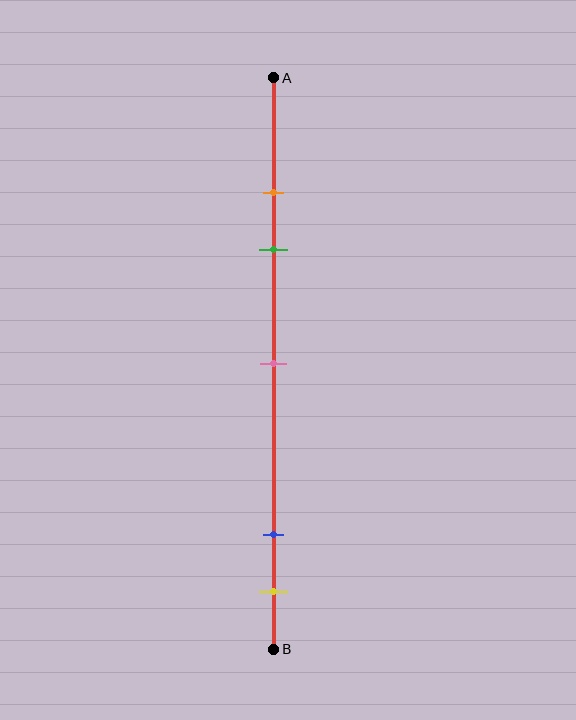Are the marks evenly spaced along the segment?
No, the marks are not evenly spaced.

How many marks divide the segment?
There are 5 marks dividing the segment.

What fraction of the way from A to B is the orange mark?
The orange mark is approximately 20% (0.2) of the way from A to B.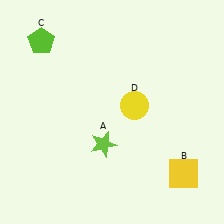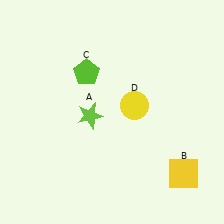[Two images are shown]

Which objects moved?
The objects that moved are: the lime star (A), the lime pentagon (C).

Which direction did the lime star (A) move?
The lime star (A) moved up.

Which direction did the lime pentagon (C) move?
The lime pentagon (C) moved right.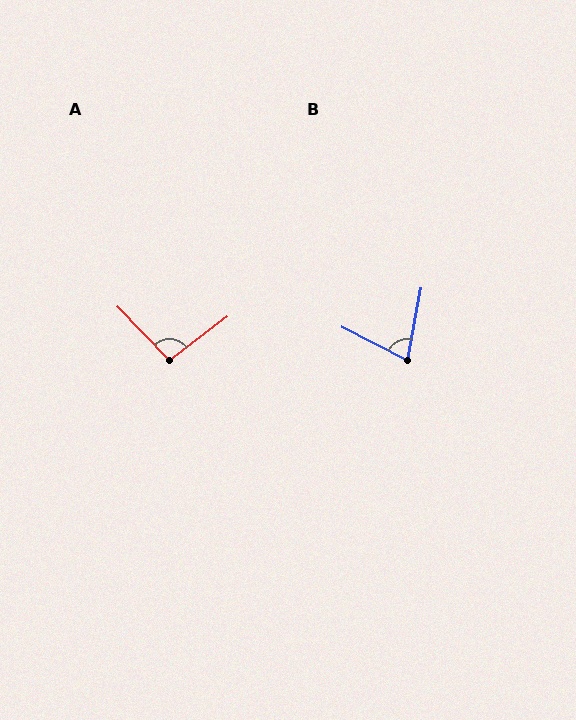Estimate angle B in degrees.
Approximately 74 degrees.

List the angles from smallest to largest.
B (74°), A (96°).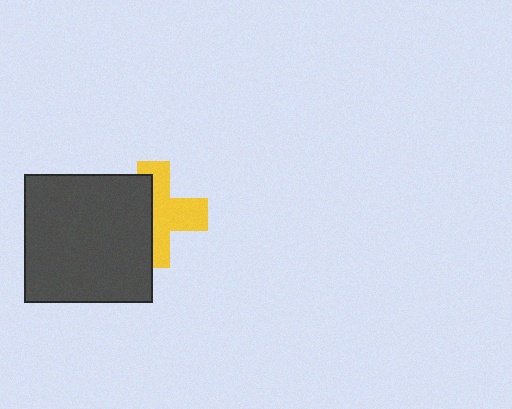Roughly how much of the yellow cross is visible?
About half of it is visible (roughly 53%).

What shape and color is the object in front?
The object in front is a dark gray square.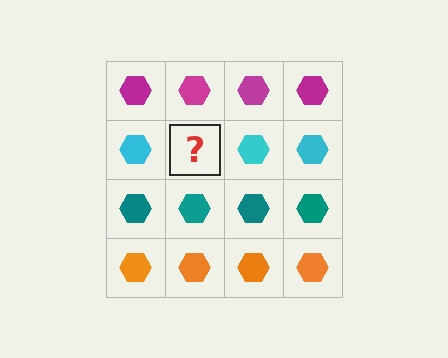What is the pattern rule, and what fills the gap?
The rule is that each row has a consistent color. The gap should be filled with a cyan hexagon.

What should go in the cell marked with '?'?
The missing cell should contain a cyan hexagon.